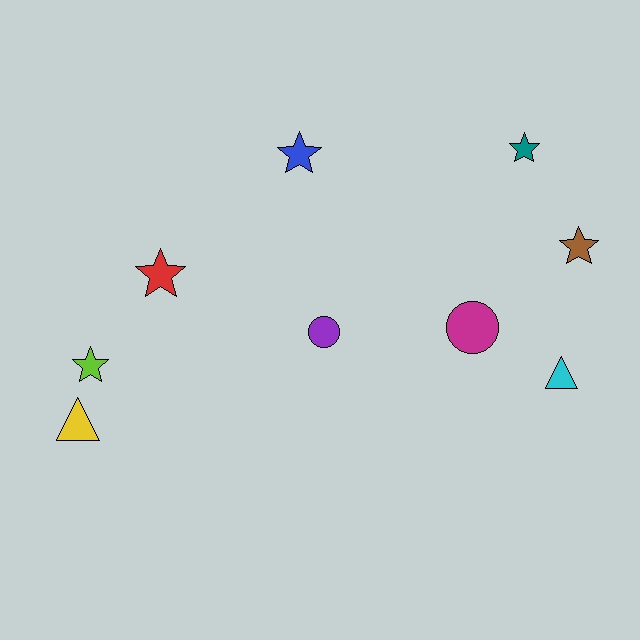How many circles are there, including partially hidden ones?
There are 2 circles.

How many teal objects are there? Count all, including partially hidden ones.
There is 1 teal object.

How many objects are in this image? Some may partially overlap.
There are 9 objects.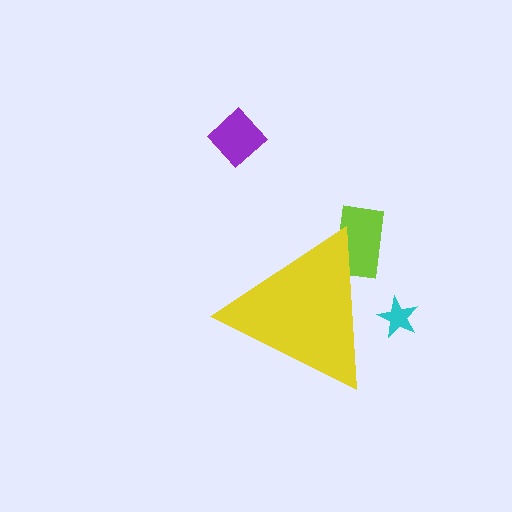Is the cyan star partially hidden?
Yes, the cyan star is partially hidden behind the yellow triangle.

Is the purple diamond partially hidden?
No, the purple diamond is fully visible.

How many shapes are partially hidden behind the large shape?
2 shapes are partially hidden.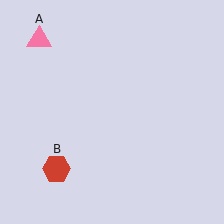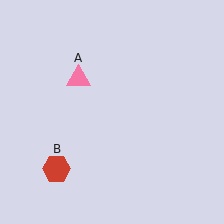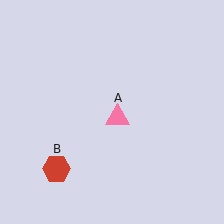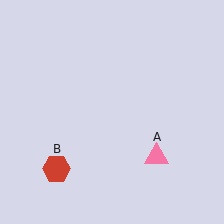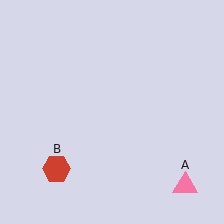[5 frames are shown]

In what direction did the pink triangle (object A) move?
The pink triangle (object A) moved down and to the right.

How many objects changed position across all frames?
1 object changed position: pink triangle (object A).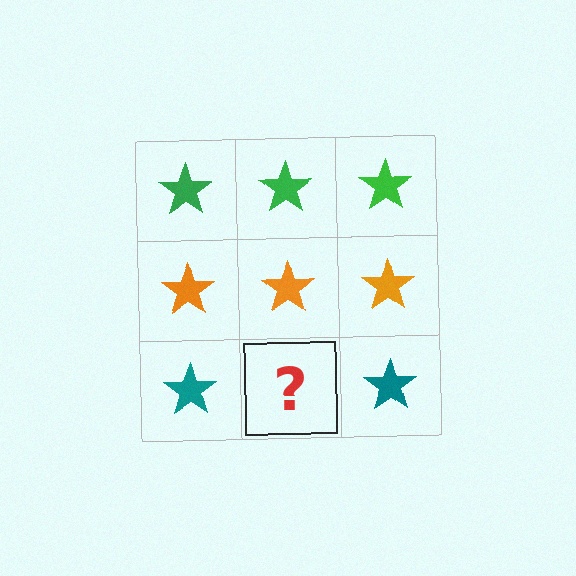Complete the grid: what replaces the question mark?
The question mark should be replaced with a teal star.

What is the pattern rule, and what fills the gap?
The rule is that each row has a consistent color. The gap should be filled with a teal star.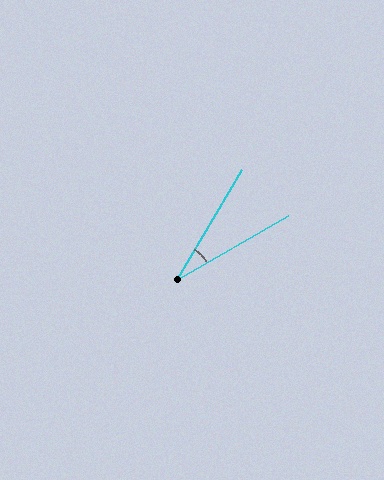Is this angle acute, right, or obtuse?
It is acute.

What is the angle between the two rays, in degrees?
Approximately 30 degrees.